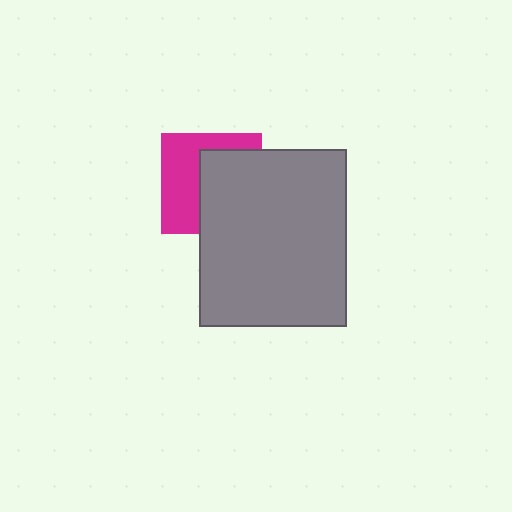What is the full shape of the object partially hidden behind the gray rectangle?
The partially hidden object is a magenta square.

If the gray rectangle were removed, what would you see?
You would see the complete magenta square.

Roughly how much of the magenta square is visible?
About half of it is visible (roughly 48%).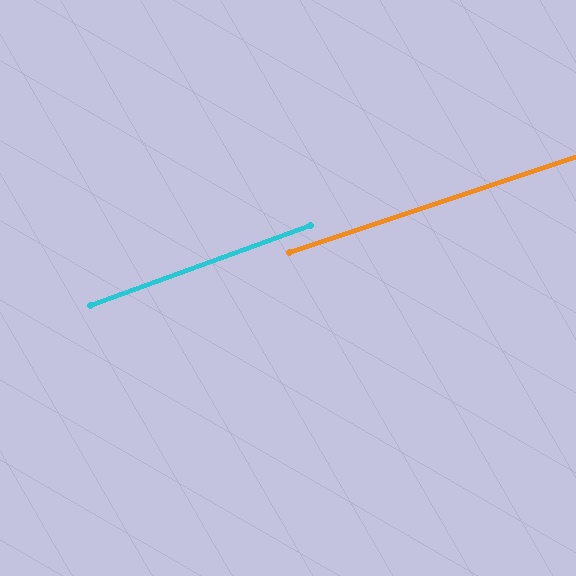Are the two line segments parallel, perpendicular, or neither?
Parallel — their directions differ by only 1.7°.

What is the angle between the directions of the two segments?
Approximately 2 degrees.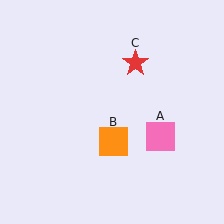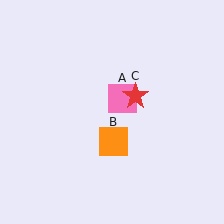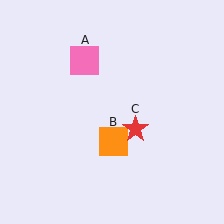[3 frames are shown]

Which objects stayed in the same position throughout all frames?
Orange square (object B) remained stationary.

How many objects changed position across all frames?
2 objects changed position: pink square (object A), red star (object C).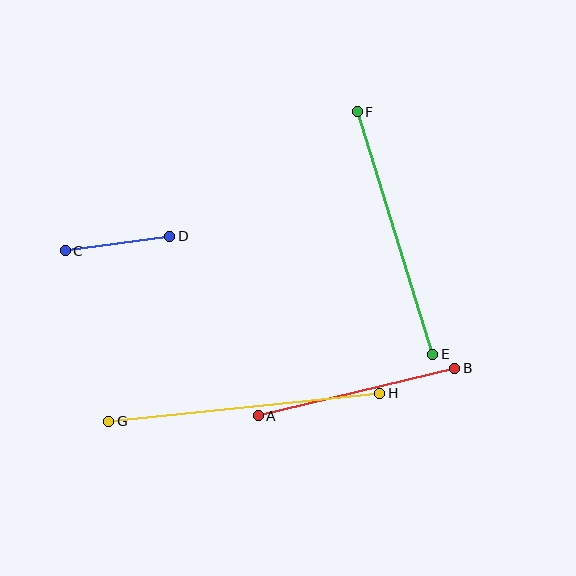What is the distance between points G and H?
The distance is approximately 273 pixels.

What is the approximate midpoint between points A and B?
The midpoint is at approximately (356, 392) pixels.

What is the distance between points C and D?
The distance is approximately 106 pixels.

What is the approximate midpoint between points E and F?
The midpoint is at approximately (395, 233) pixels.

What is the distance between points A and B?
The distance is approximately 202 pixels.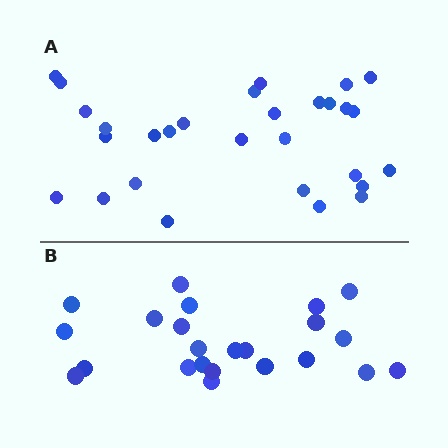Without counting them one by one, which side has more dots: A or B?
Region A (the top region) has more dots.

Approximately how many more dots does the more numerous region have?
Region A has about 6 more dots than region B.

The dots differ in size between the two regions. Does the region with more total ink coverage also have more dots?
No. Region B has more total ink coverage because its dots are larger, but region A actually contains more individual dots. Total area can be misleading — the number of items is what matters here.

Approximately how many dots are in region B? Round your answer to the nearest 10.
About 20 dots. (The exact count is 23, which rounds to 20.)